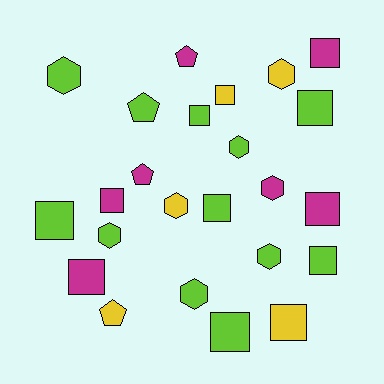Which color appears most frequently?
Lime, with 12 objects.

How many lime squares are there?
There are 6 lime squares.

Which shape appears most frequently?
Square, with 12 objects.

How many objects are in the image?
There are 24 objects.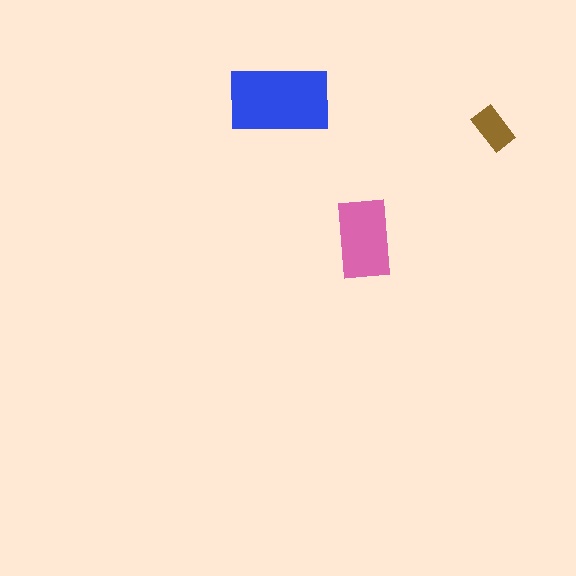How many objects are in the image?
There are 3 objects in the image.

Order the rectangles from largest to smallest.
the blue one, the pink one, the brown one.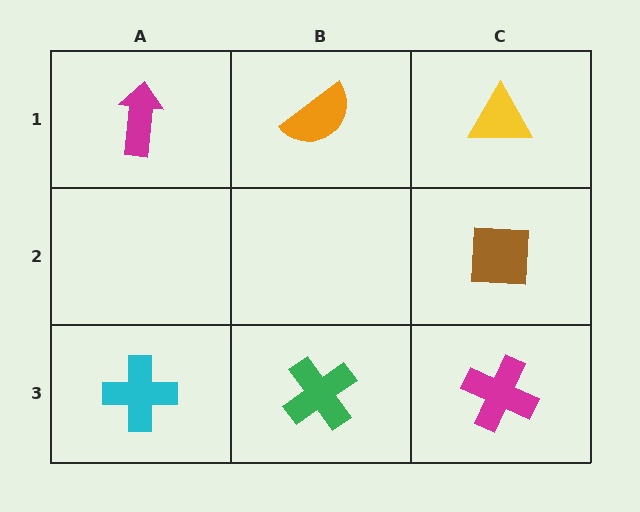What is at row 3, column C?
A magenta cross.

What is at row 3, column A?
A cyan cross.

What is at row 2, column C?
A brown square.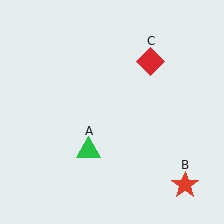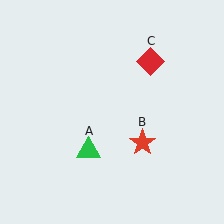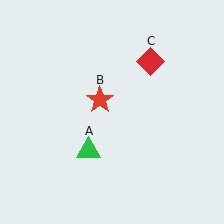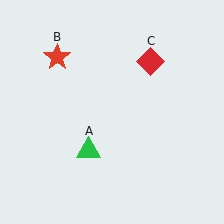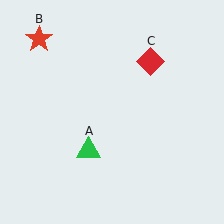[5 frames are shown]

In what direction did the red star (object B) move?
The red star (object B) moved up and to the left.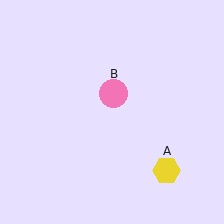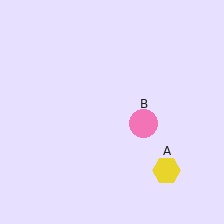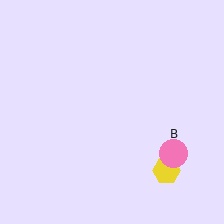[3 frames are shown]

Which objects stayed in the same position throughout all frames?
Yellow hexagon (object A) remained stationary.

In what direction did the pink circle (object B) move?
The pink circle (object B) moved down and to the right.